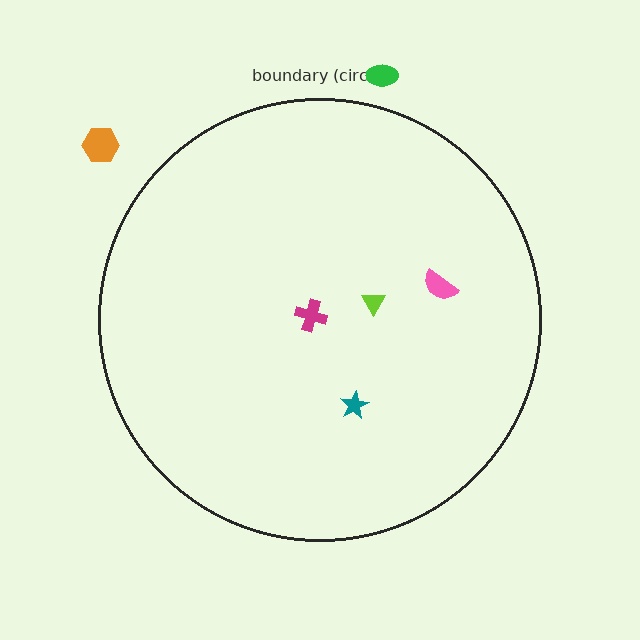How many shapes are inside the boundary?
4 inside, 2 outside.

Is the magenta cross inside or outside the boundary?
Inside.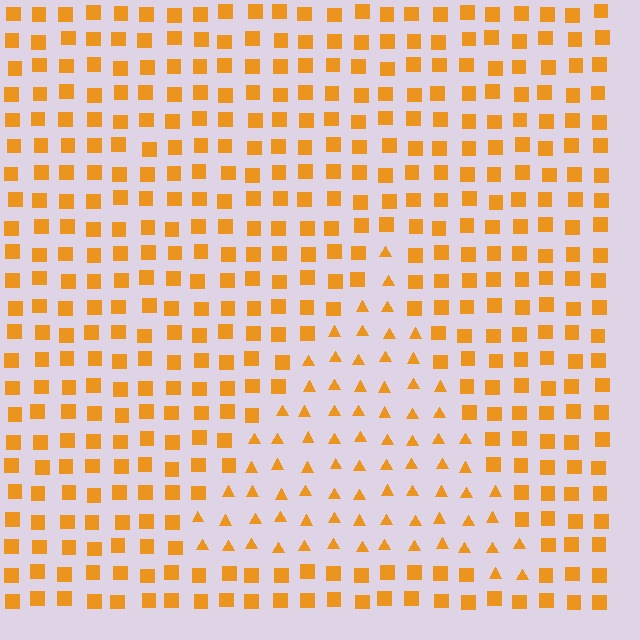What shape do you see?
I see a triangle.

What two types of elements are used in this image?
The image uses triangles inside the triangle region and squares outside it.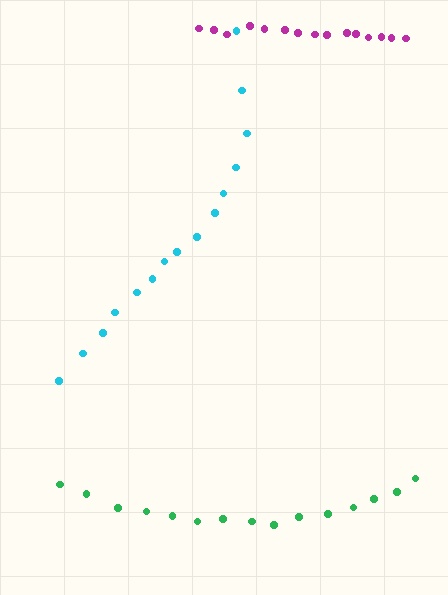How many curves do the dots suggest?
There are 3 distinct paths.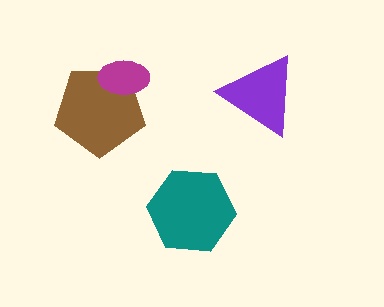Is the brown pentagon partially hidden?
Yes, it is partially covered by another shape.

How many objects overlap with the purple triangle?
0 objects overlap with the purple triangle.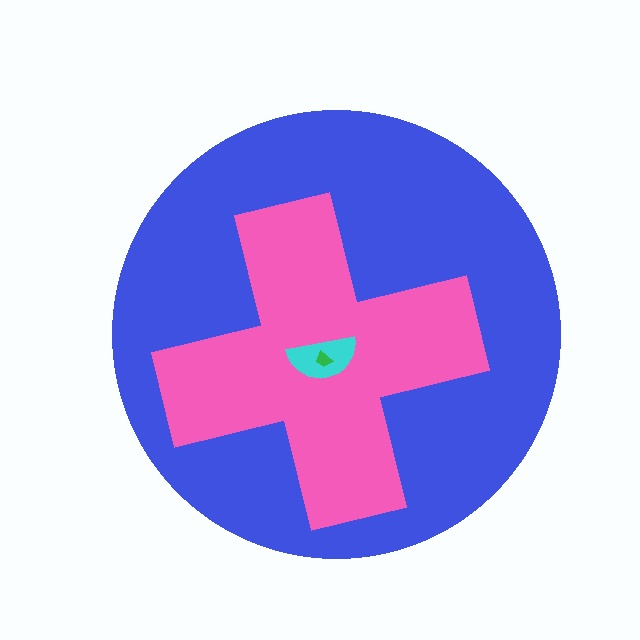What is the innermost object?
The green trapezoid.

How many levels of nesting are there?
4.